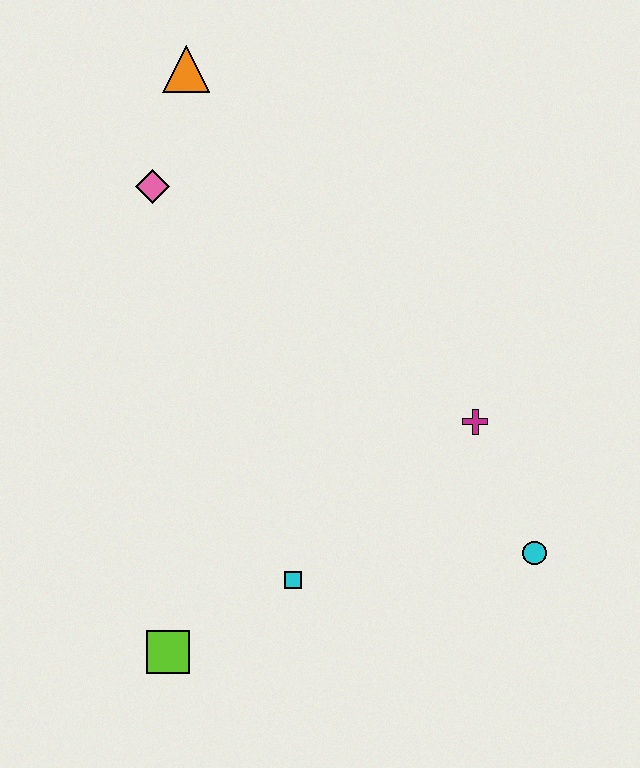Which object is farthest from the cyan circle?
The orange triangle is farthest from the cyan circle.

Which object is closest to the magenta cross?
The cyan circle is closest to the magenta cross.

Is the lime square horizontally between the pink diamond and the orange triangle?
Yes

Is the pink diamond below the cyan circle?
No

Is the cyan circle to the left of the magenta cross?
No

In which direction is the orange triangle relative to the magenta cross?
The orange triangle is above the magenta cross.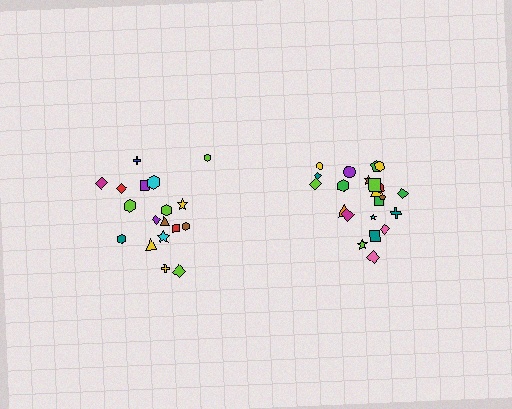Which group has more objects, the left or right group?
The right group.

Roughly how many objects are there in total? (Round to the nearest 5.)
Roughly 40 objects in total.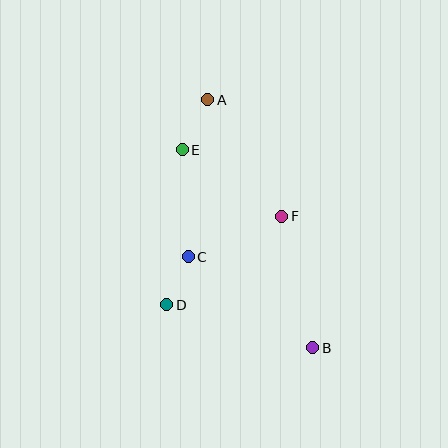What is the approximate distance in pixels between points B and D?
The distance between B and D is approximately 152 pixels.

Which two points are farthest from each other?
Points A and B are farthest from each other.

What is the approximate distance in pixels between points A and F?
The distance between A and F is approximately 138 pixels.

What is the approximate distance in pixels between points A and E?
The distance between A and E is approximately 57 pixels.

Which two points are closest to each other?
Points C and D are closest to each other.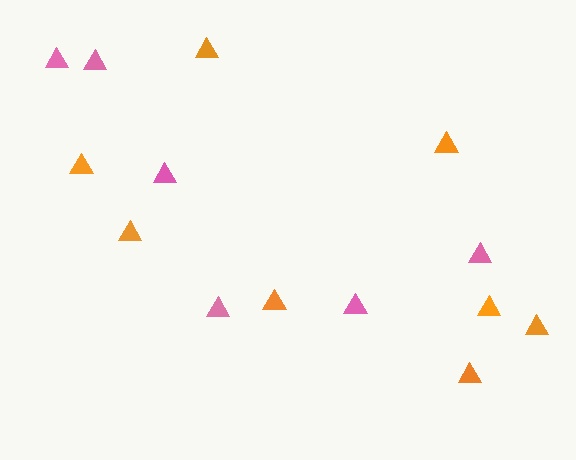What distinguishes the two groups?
There are 2 groups: one group of pink triangles (6) and one group of orange triangles (8).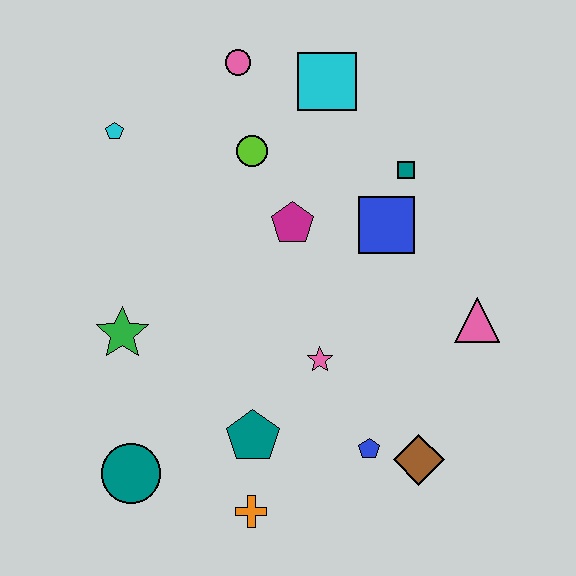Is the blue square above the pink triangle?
Yes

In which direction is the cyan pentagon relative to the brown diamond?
The cyan pentagon is above the brown diamond.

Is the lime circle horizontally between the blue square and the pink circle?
Yes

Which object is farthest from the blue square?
The teal circle is farthest from the blue square.